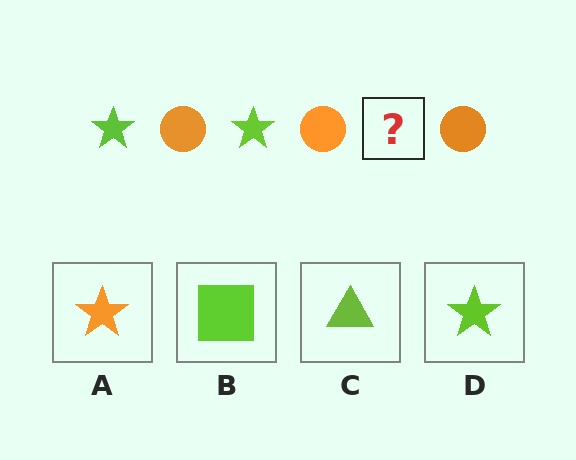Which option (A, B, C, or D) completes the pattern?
D.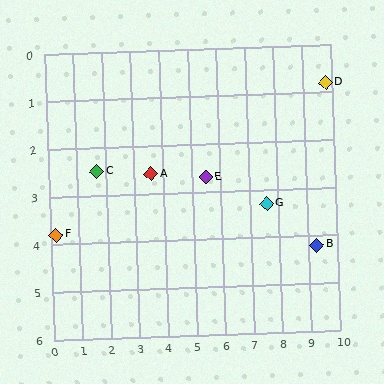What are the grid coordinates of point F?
Point F is at approximately (0.2, 3.8).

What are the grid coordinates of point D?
Point D is at approximately (9.8, 0.8).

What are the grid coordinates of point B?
Point B is at approximately (9.3, 4.2).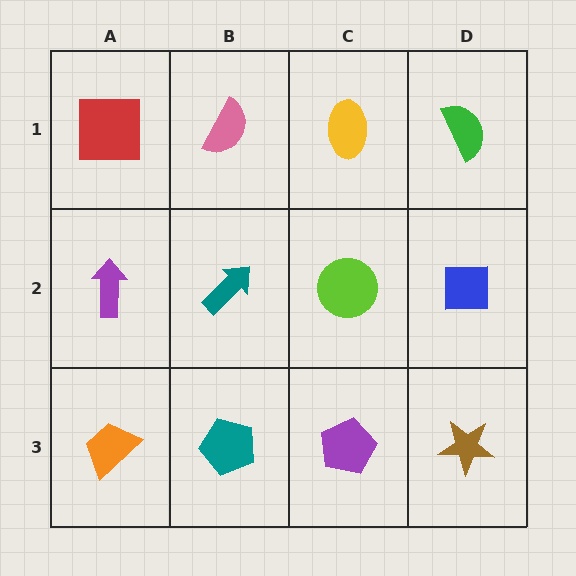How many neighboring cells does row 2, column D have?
3.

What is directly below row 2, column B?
A teal pentagon.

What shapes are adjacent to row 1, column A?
A purple arrow (row 2, column A), a pink semicircle (row 1, column B).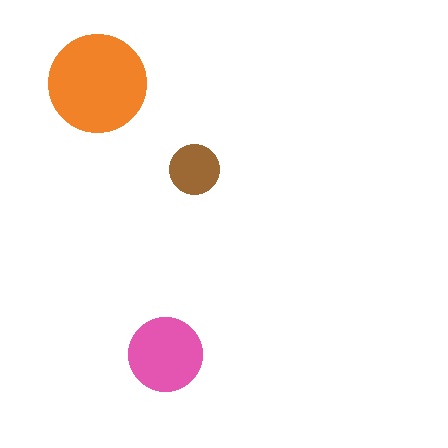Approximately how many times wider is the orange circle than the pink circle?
About 1.5 times wider.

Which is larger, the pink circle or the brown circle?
The pink one.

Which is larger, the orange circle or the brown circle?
The orange one.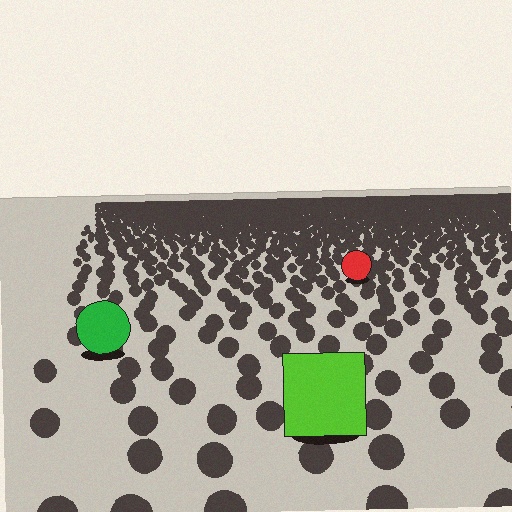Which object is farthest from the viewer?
The red circle is farthest from the viewer. It appears smaller and the ground texture around it is denser.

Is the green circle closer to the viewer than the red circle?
Yes. The green circle is closer — you can tell from the texture gradient: the ground texture is coarser near it.